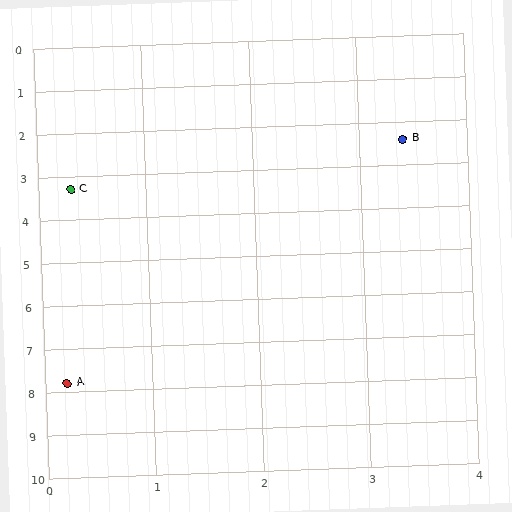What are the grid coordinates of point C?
Point C is at approximately (0.3, 3.3).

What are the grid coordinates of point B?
Point B is at approximately (3.4, 2.4).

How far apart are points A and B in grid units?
Points A and B are about 6.3 grid units apart.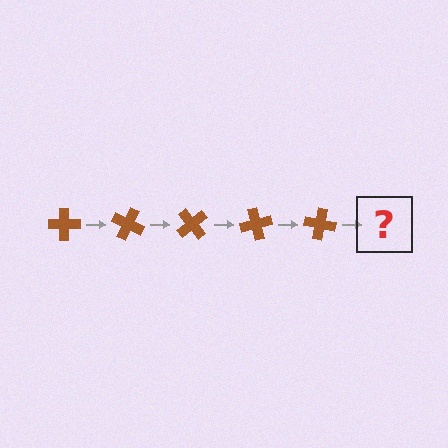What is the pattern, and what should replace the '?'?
The pattern is that the cross rotates 25 degrees each step. The '?' should be a brown cross rotated 125 degrees.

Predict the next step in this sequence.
The next step is a brown cross rotated 125 degrees.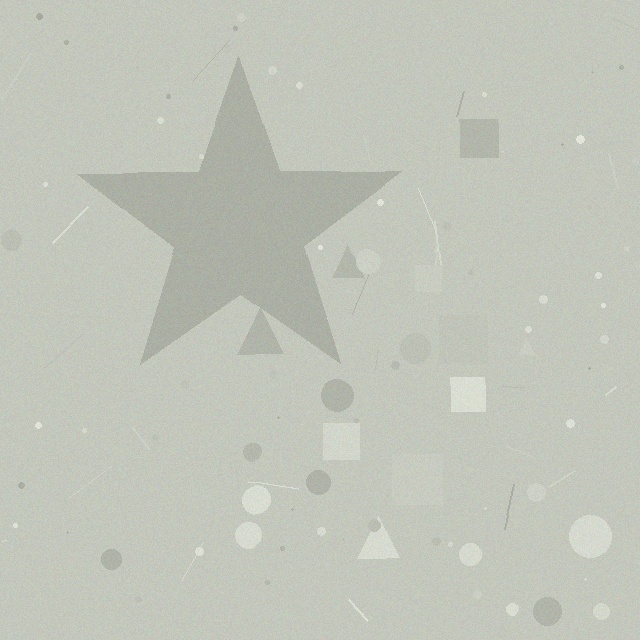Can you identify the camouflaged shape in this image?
The camouflaged shape is a star.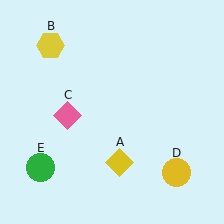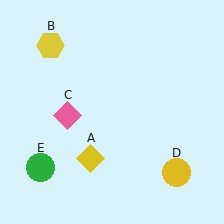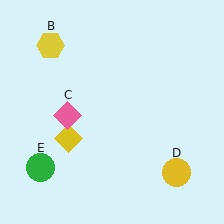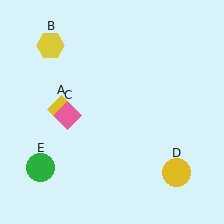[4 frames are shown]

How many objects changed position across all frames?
1 object changed position: yellow diamond (object A).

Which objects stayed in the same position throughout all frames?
Yellow hexagon (object B) and pink diamond (object C) and yellow circle (object D) and green circle (object E) remained stationary.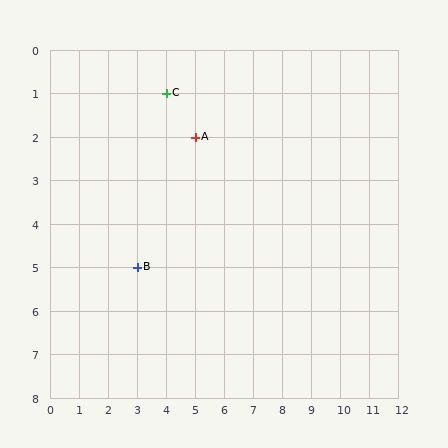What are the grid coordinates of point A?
Point A is at grid coordinates (5, 2).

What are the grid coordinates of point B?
Point B is at grid coordinates (3, 5).